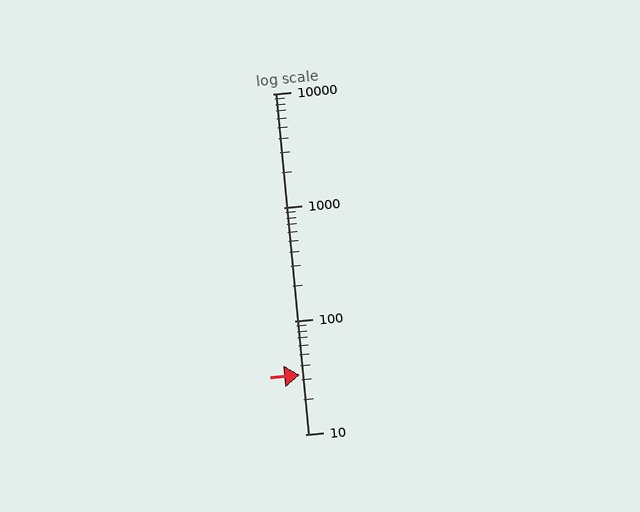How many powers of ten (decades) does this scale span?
The scale spans 3 decades, from 10 to 10000.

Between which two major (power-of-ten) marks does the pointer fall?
The pointer is between 10 and 100.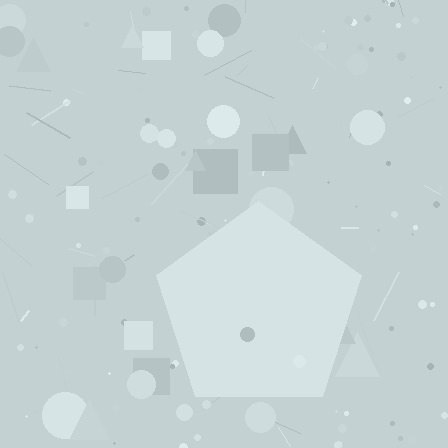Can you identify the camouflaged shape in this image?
The camouflaged shape is a pentagon.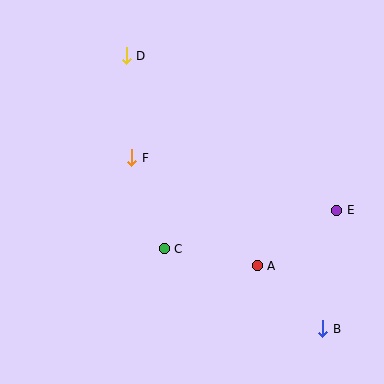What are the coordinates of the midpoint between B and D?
The midpoint between B and D is at (224, 192).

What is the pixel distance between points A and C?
The distance between A and C is 94 pixels.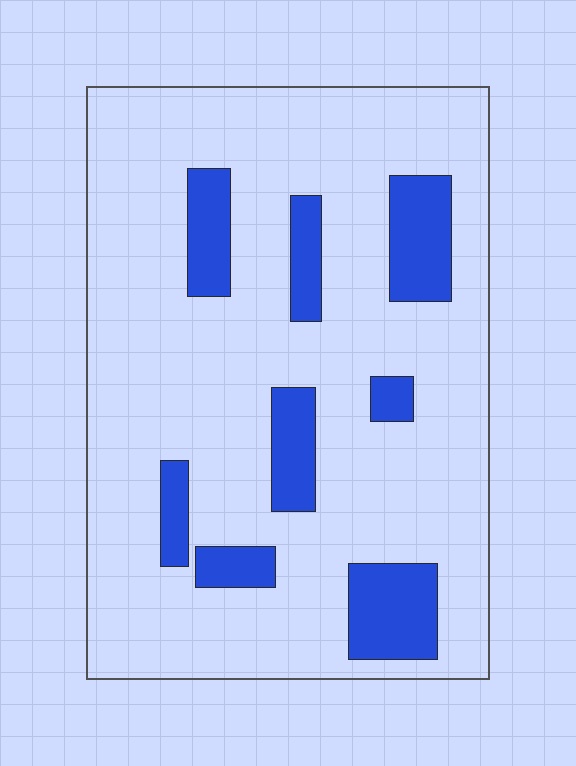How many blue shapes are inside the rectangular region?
8.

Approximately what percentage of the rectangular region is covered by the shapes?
Approximately 15%.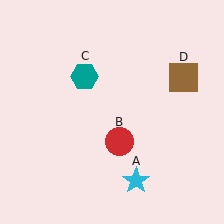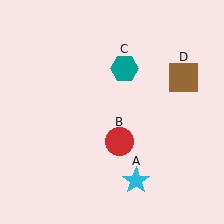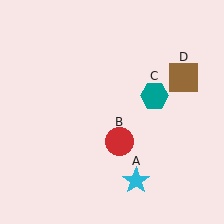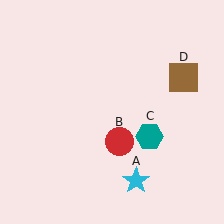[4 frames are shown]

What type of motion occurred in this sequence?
The teal hexagon (object C) rotated clockwise around the center of the scene.